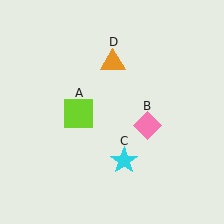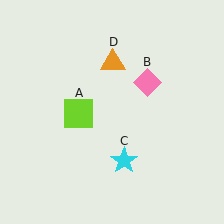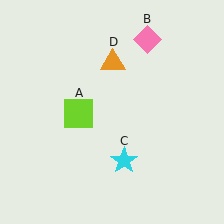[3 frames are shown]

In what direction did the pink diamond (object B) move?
The pink diamond (object B) moved up.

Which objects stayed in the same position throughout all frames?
Lime square (object A) and cyan star (object C) and orange triangle (object D) remained stationary.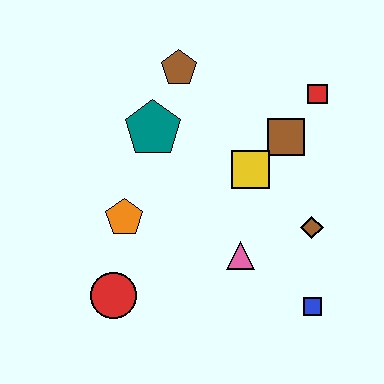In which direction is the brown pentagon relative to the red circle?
The brown pentagon is above the red circle.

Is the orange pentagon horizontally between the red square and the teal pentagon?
No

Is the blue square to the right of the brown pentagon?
Yes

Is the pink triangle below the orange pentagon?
Yes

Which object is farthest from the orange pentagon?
The red square is farthest from the orange pentagon.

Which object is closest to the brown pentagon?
The teal pentagon is closest to the brown pentagon.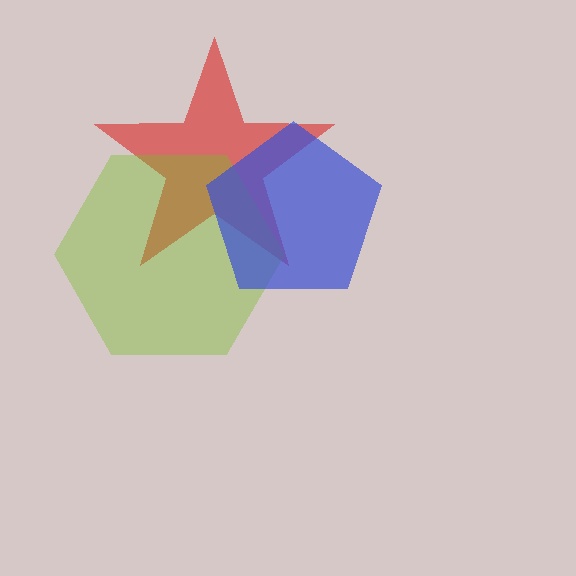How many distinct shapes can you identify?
There are 3 distinct shapes: a red star, a lime hexagon, a blue pentagon.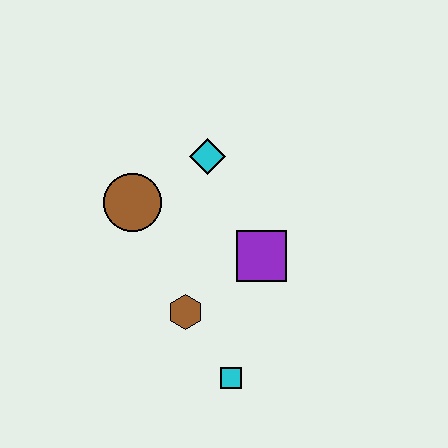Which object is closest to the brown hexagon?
The cyan square is closest to the brown hexagon.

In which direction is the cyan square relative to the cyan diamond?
The cyan square is below the cyan diamond.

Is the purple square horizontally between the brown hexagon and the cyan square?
No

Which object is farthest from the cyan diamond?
The cyan square is farthest from the cyan diamond.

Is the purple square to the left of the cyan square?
No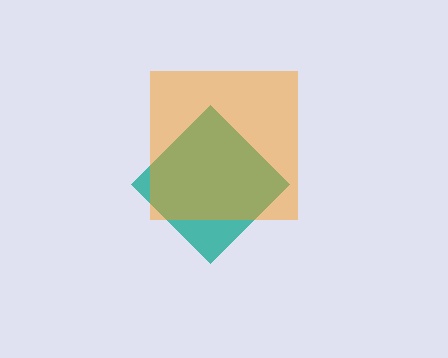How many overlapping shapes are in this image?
There are 2 overlapping shapes in the image.